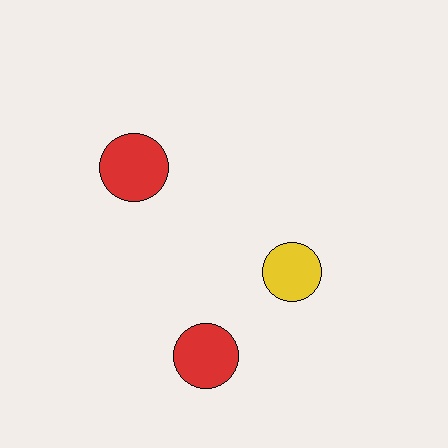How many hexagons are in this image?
There are no hexagons.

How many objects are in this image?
There are 3 objects.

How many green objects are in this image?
There are no green objects.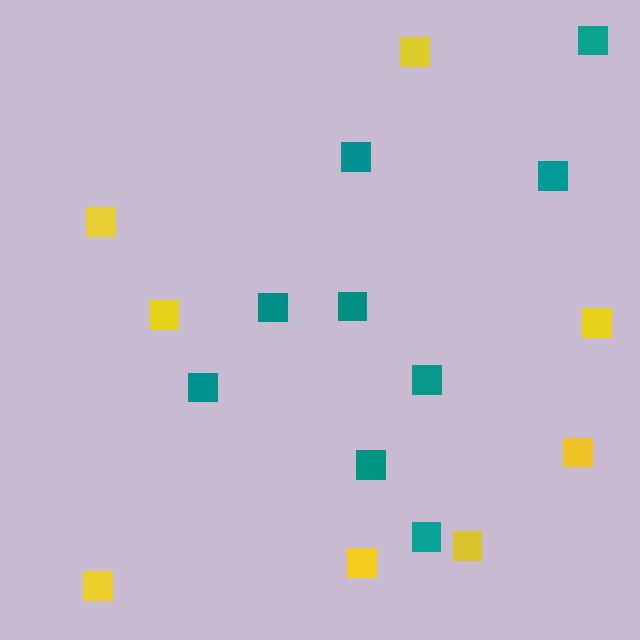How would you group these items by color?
There are 2 groups: one group of yellow squares (8) and one group of teal squares (9).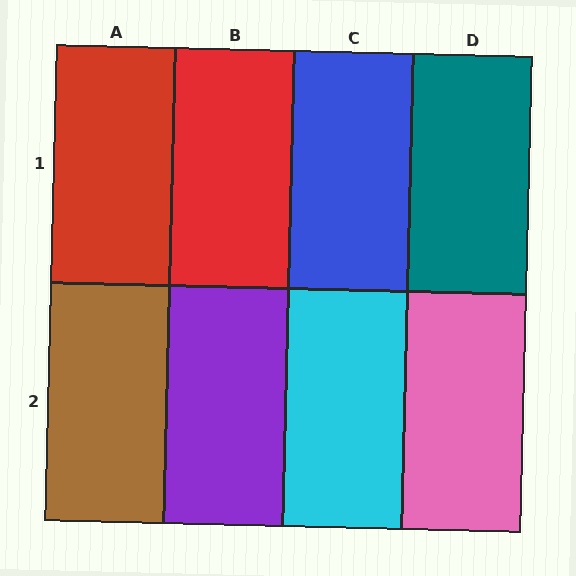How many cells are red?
2 cells are red.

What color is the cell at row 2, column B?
Purple.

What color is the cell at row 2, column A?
Brown.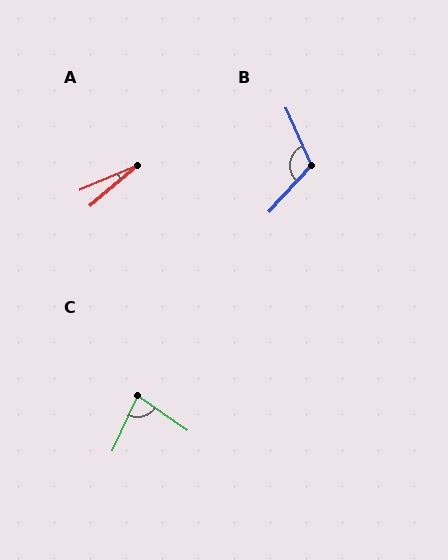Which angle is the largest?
B, at approximately 114 degrees.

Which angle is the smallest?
A, at approximately 17 degrees.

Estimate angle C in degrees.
Approximately 80 degrees.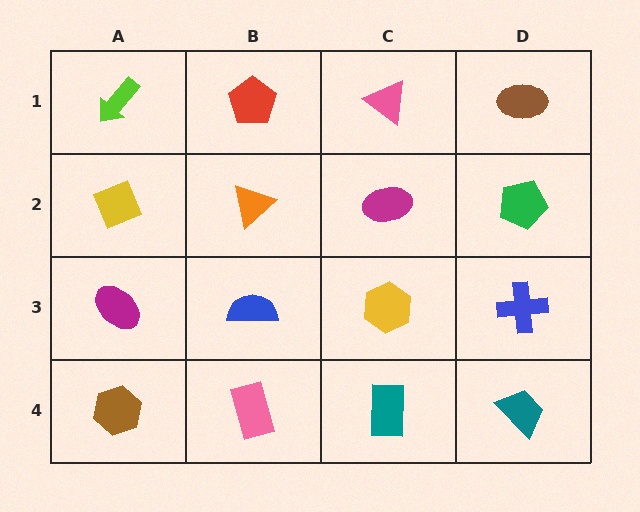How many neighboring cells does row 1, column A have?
2.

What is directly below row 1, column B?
An orange triangle.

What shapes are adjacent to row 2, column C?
A pink triangle (row 1, column C), a yellow hexagon (row 3, column C), an orange triangle (row 2, column B), a green pentagon (row 2, column D).